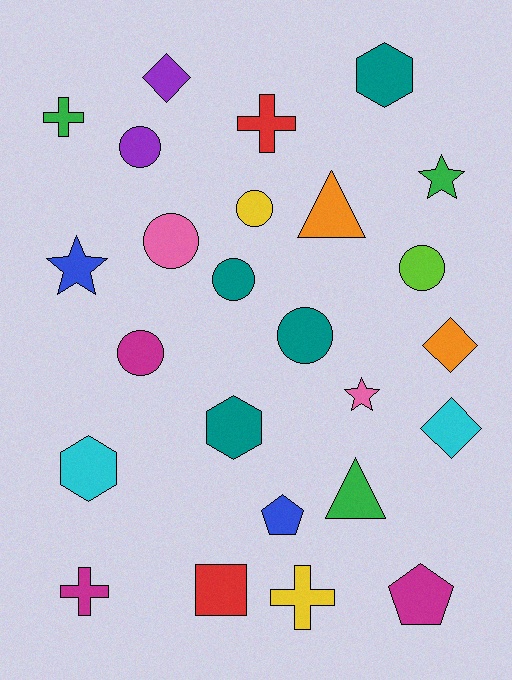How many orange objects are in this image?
There are 2 orange objects.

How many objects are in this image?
There are 25 objects.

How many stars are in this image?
There are 3 stars.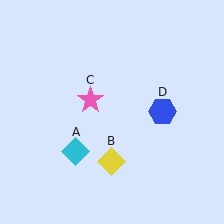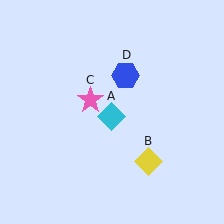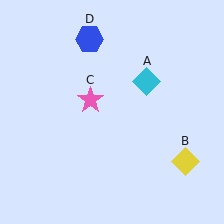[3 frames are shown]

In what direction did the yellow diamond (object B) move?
The yellow diamond (object B) moved right.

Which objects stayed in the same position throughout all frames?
Pink star (object C) remained stationary.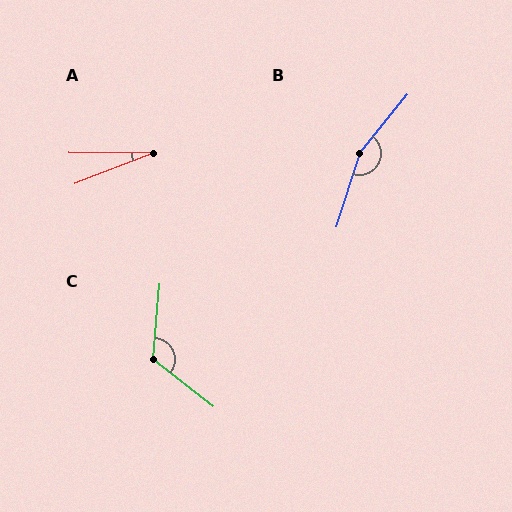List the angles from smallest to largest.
A (22°), C (123°), B (159°).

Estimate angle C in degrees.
Approximately 123 degrees.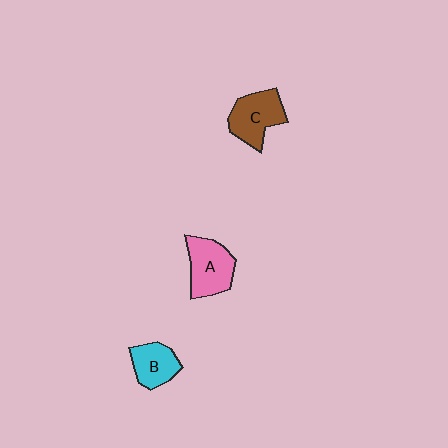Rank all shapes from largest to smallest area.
From largest to smallest: A (pink), C (brown), B (cyan).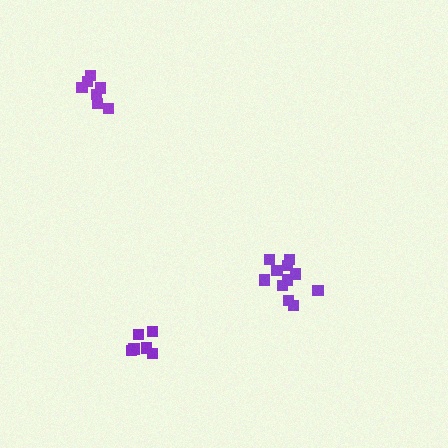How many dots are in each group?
Group 1: 11 dots, Group 2: 6 dots, Group 3: 7 dots (24 total).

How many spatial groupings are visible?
There are 3 spatial groupings.